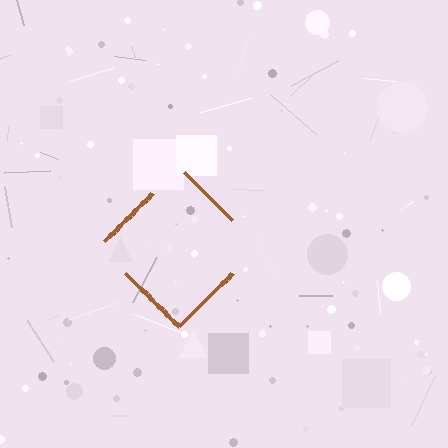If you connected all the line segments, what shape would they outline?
They would outline a diamond.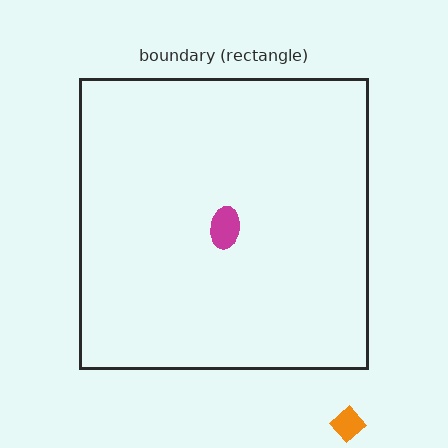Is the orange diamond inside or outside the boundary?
Outside.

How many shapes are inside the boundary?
1 inside, 1 outside.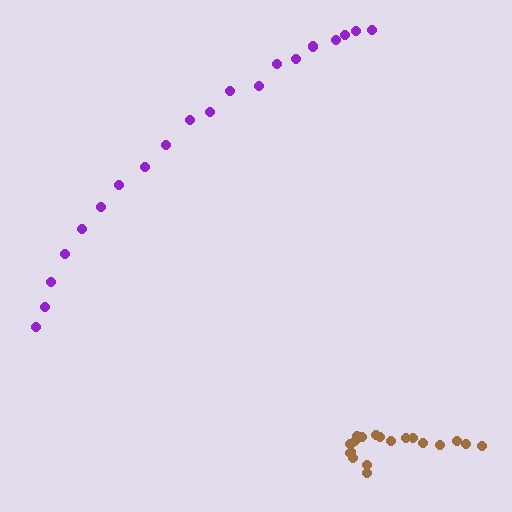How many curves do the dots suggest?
There are 2 distinct paths.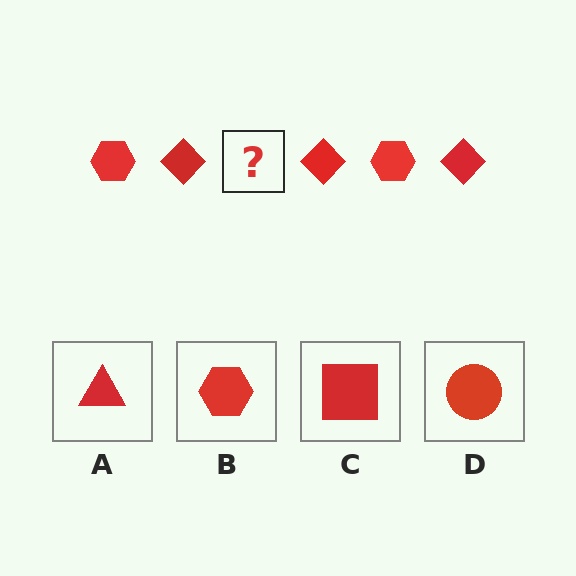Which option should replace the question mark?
Option B.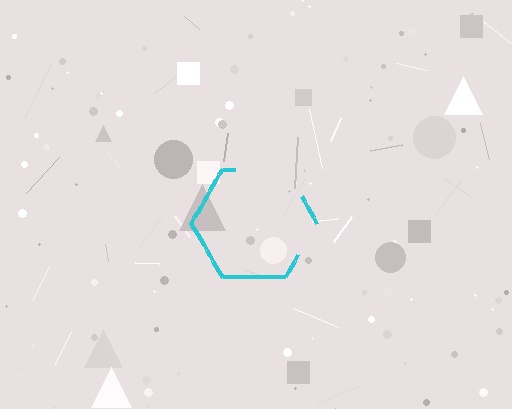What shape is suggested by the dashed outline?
The dashed outline suggests a hexagon.